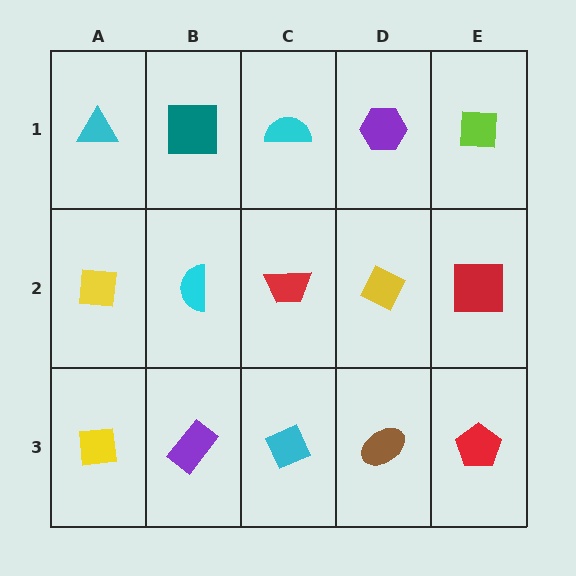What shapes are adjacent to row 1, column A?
A yellow square (row 2, column A), a teal square (row 1, column B).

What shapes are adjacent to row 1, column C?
A red trapezoid (row 2, column C), a teal square (row 1, column B), a purple hexagon (row 1, column D).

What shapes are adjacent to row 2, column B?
A teal square (row 1, column B), a purple rectangle (row 3, column B), a yellow square (row 2, column A), a red trapezoid (row 2, column C).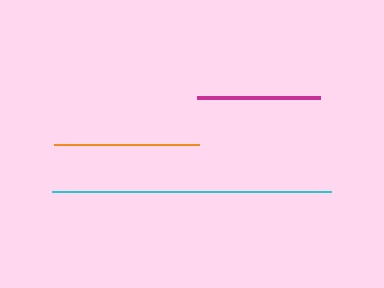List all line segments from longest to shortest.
From longest to shortest: cyan, orange, magenta.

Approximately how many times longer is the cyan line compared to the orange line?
The cyan line is approximately 1.9 times the length of the orange line.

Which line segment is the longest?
The cyan line is the longest at approximately 280 pixels.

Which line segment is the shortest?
The magenta line is the shortest at approximately 123 pixels.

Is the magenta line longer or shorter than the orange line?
The orange line is longer than the magenta line.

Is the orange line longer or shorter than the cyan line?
The cyan line is longer than the orange line.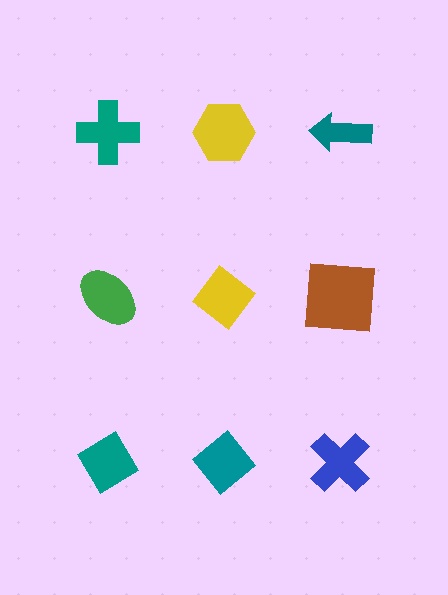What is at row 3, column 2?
A teal diamond.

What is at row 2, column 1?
A green ellipse.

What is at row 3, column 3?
A blue cross.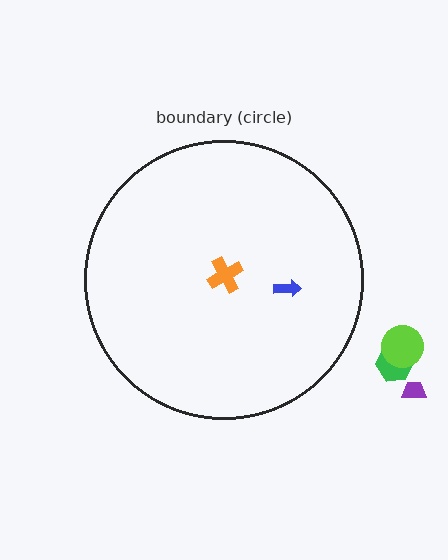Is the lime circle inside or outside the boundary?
Outside.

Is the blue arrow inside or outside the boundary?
Inside.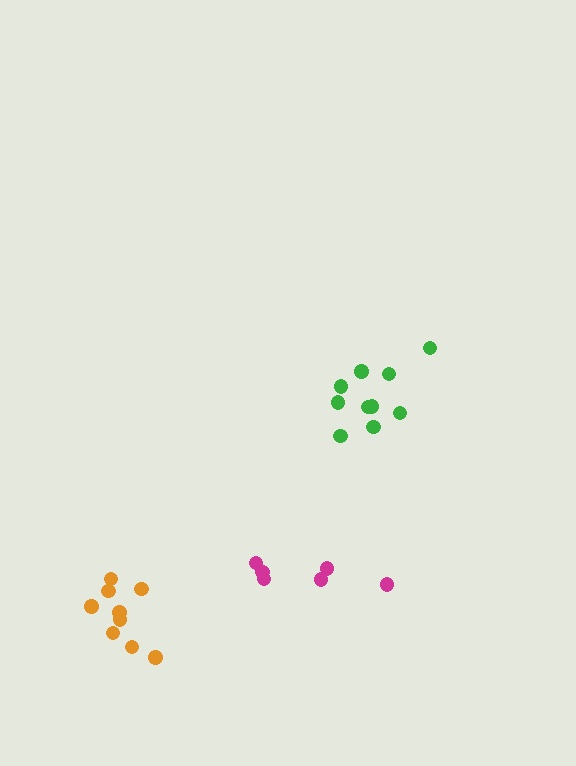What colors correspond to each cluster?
The clusters are colored: orange, green, magenta.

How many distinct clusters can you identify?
There are 3 distinct clusters.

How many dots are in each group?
Group 1: 9 dots, Group 2: 10 dots, Group 3: 6 dots (25 total).